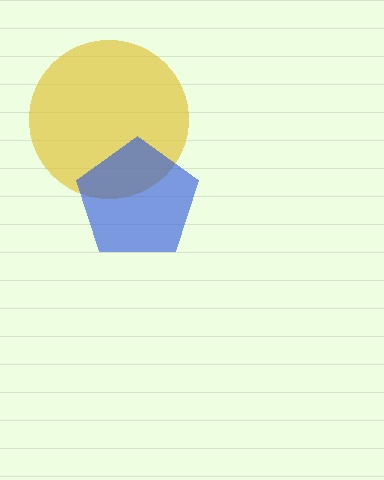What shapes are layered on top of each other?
The layered shapes are: a yellow circle, a blue pentagon.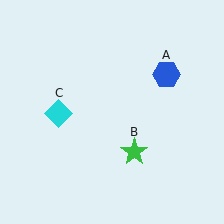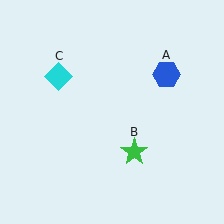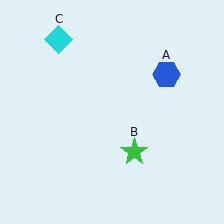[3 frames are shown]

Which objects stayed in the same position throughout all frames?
Blue hexagon (object A) and green star (object B) remained stationary.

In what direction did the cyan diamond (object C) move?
The cyan diamond (object C) moved up.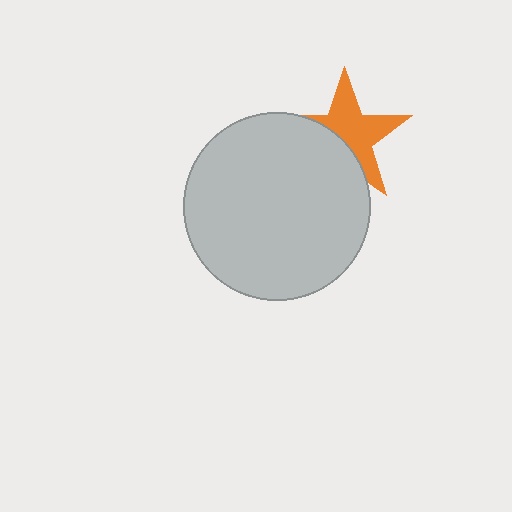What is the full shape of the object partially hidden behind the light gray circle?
The partially hidden object is an orange star.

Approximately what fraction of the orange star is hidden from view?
Roughly 42% of the orange star is hidden behind the light gray circle.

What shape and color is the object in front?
The object in front is a light gray circle.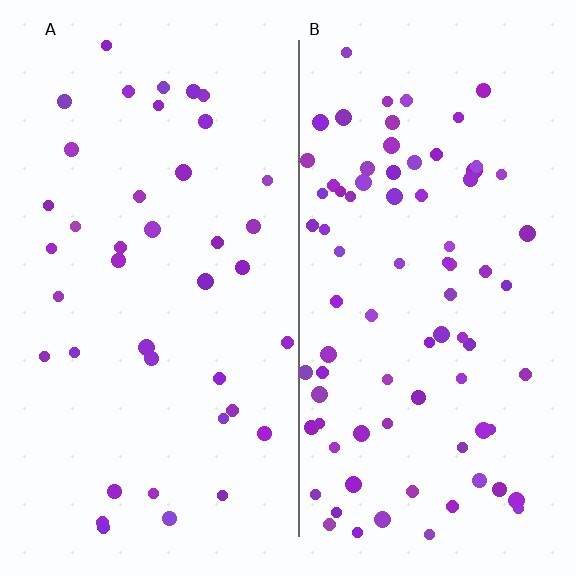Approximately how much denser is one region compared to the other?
Approximately 2.0× — region B over region A.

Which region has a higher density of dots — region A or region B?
B (the right).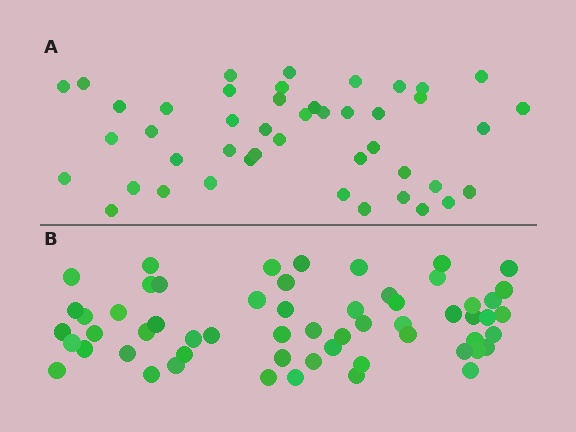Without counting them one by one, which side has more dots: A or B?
Region B (the bottom region) has more dots.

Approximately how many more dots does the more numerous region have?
Region B has approximately 15 more dots than region A.